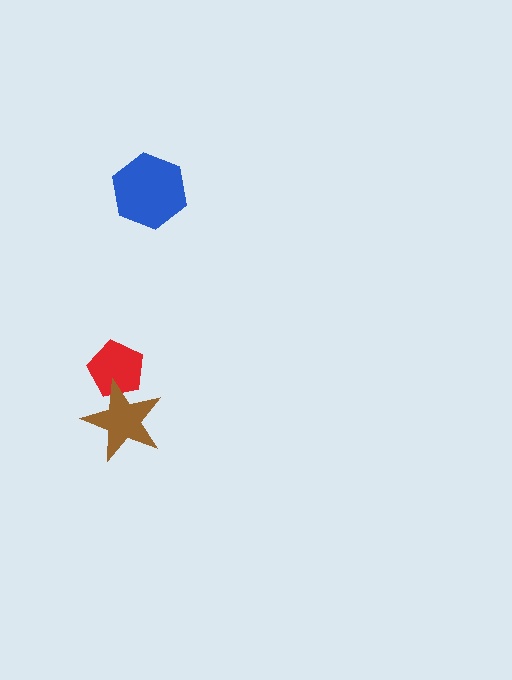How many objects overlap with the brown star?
1 object overlaps with the brown star.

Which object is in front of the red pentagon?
The brown star is in front of the red pentagon.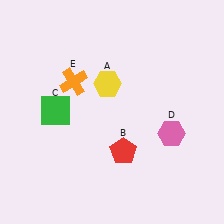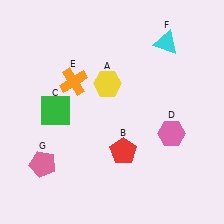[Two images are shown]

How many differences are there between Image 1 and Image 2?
There are 2 differences between the two images.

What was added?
A cyan triangle (F), a pink pentagon (G) were added in Image 2.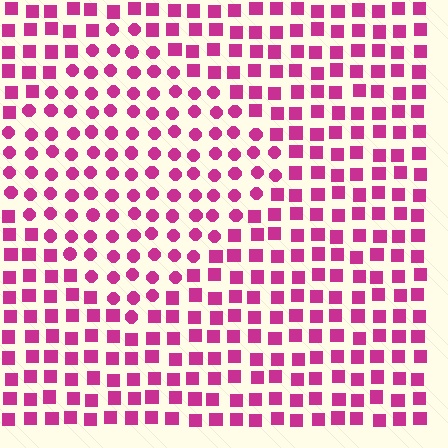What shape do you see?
I see a diamond.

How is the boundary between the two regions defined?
The boundary is defined by a change in element shape: circles inside vs. squares outside. All elements share the same color and spacing.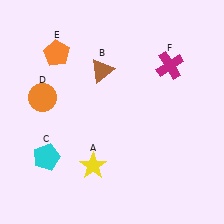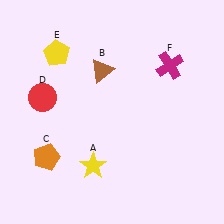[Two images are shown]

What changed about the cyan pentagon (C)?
In Image 1, C is cyan. In Image 2, it changed to orange.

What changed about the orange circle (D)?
In Image 1, D is orange. In Image 2, it changed to red.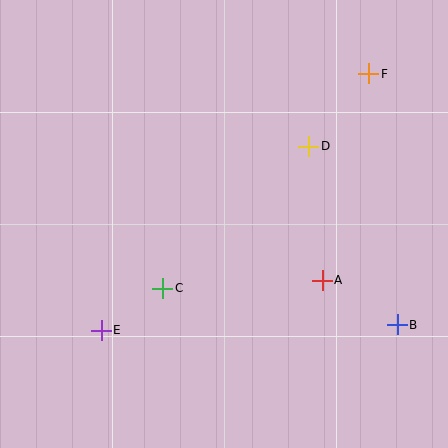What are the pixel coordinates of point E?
Point E is at (101, 330).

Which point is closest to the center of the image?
Point C at (163, 288) is closest to the center.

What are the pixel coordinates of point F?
Point F is at (369, 74).